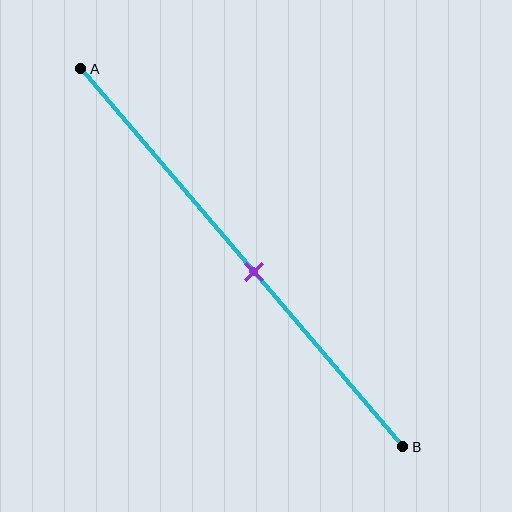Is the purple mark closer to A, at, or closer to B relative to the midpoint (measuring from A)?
The purple mark is closer to point B than the midpoint of segment AB.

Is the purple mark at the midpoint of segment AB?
No, the mark is at about 55% from A, not at the 50% midpoint.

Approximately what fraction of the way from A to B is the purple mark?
The purple mark is approximately 55% of the way from A to B.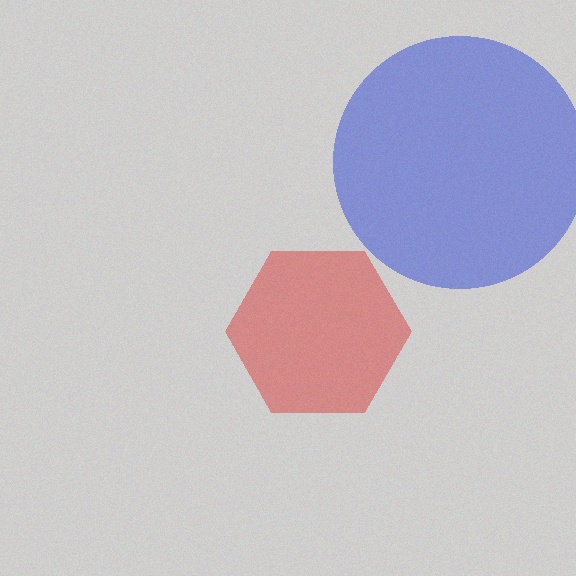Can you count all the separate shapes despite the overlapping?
Yes, there are 2 separate shapes.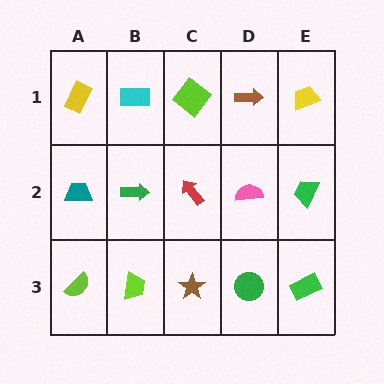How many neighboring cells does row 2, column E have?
3.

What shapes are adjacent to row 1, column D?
A pink semicircle (row 2, column D), a lime diamond (row 1, column C), a yellow trapezoid (row 1, column E).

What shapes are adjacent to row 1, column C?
A red arrow (row 2, column C), a cyan rectangle (row 1, column B), a brown arrow (row 1, column D).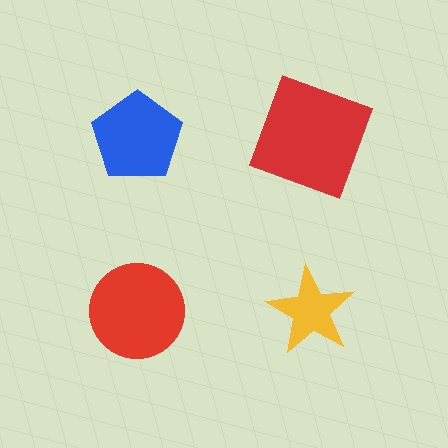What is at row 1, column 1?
A blue pentagon.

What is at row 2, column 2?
A yellow star.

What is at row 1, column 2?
A red square.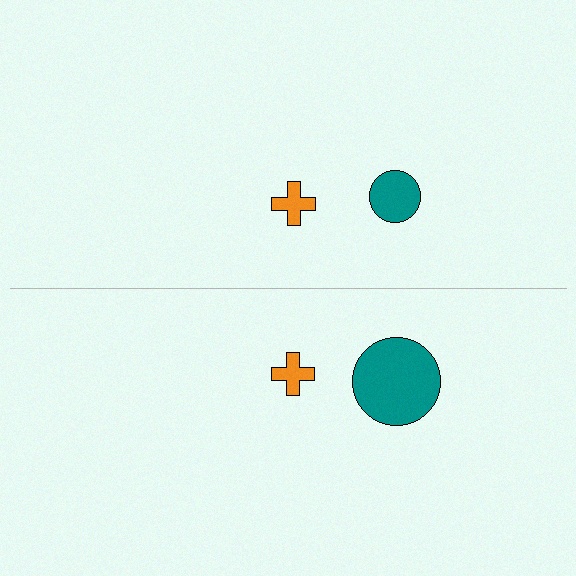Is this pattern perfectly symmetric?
No, the pattern is not perfectly symmetric. The teal circle on the bottom side has a different size than its mirror counterpart.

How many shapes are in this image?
There are 4 shapes in this image.